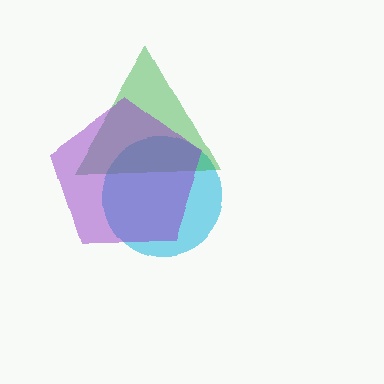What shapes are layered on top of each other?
The layered shapes are: a cyan circle, a green triangle, a purple pentagon.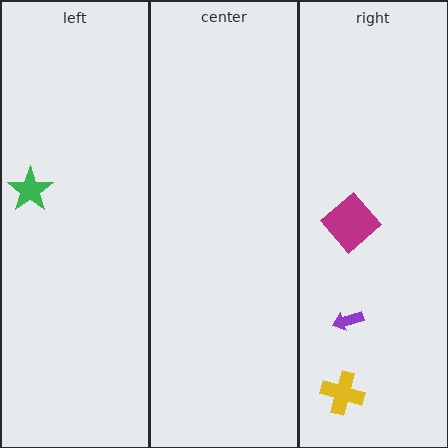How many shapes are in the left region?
1.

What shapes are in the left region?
The green star.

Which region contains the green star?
The left region.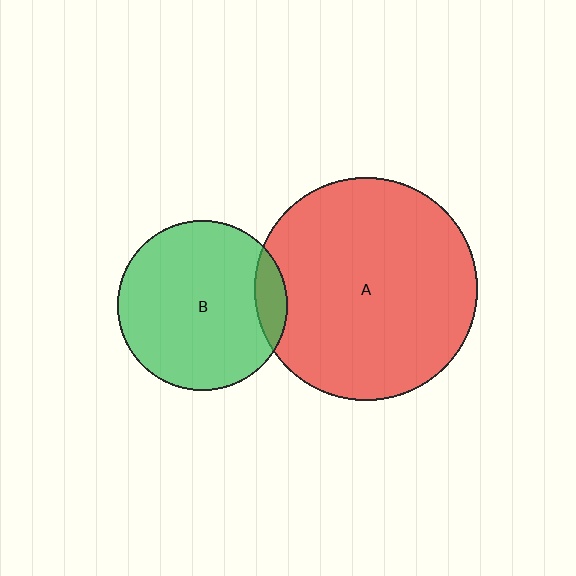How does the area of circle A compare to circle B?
Approximately 1.7 times.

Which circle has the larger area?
Circle A (red).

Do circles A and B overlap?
Yes.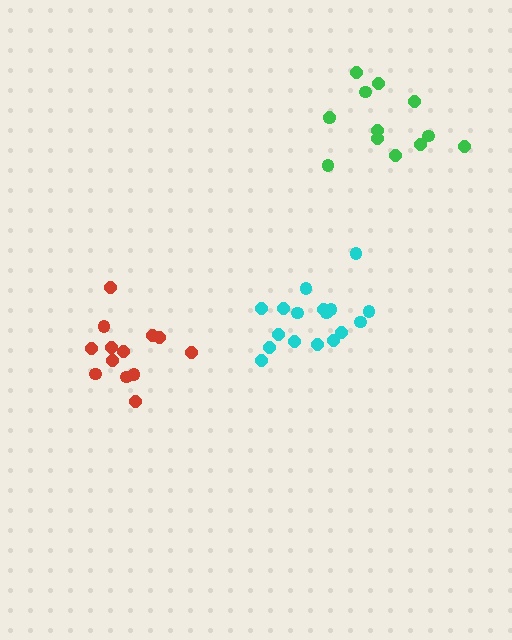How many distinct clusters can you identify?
There are 3 distinct clusters.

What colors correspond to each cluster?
The clusters are colored: red, cyan, green.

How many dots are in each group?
Group 1: 13 dots, Group 2: 17 dots, Group 3: 13 dots (43 total).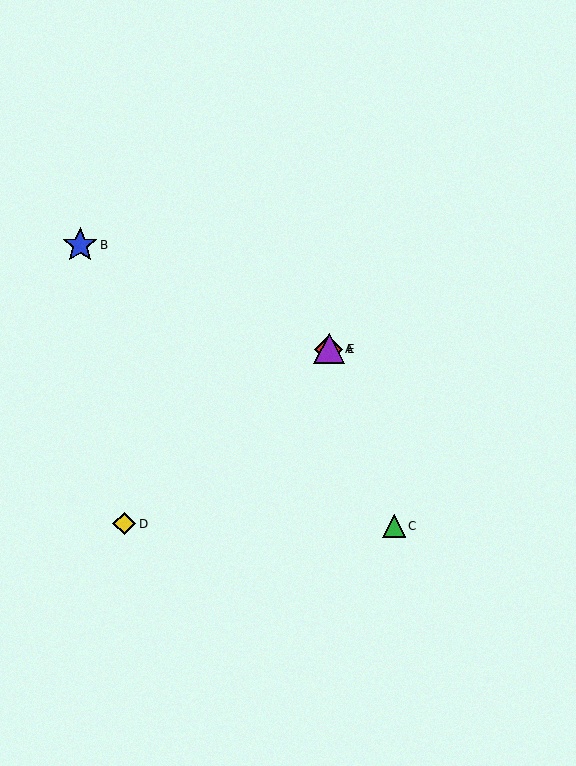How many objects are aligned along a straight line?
3 objects (A, D, E) are aligned along a straight line.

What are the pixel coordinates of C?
Object C is at (394, 526).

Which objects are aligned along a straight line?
Objects A, D, E are aligned along a straight line.